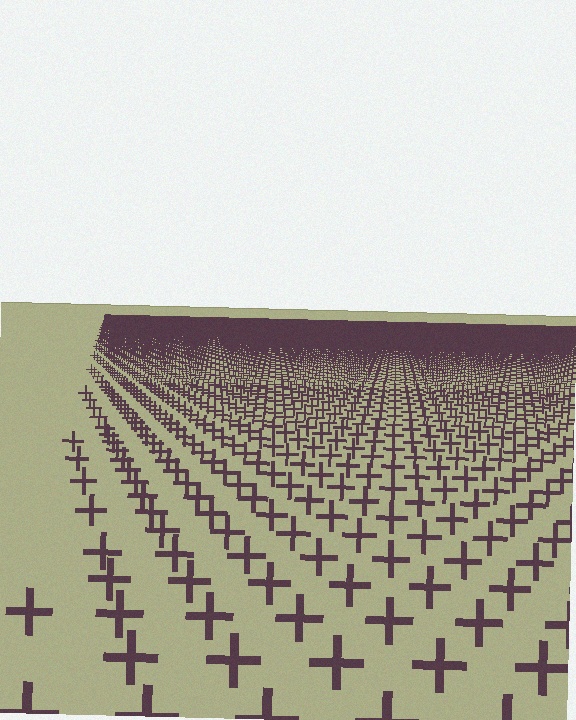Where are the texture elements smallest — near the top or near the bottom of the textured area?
Near the top.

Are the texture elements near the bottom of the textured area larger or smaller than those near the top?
Larger. Near the bottom, elements are closer to the viewer and appear at a bigger on-screen size.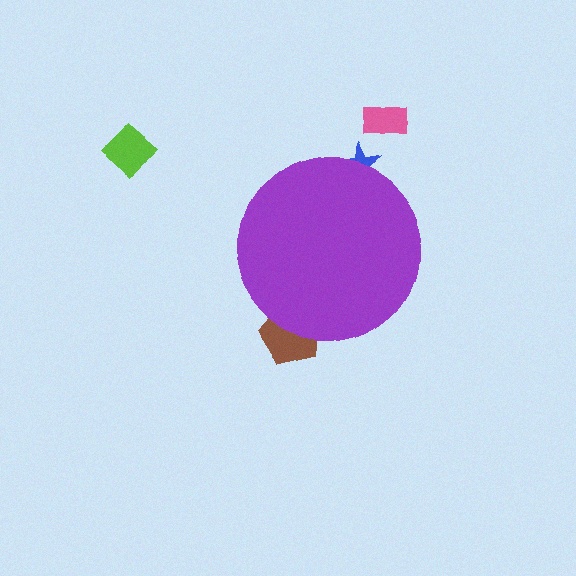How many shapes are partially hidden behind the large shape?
2 shapes are partially hidden.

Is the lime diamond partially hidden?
No, the lime diamond is fully visible.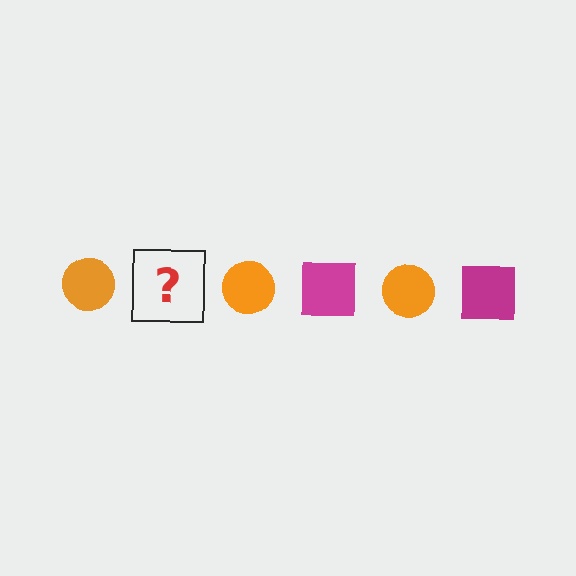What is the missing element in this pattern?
The missing element is a magenta square.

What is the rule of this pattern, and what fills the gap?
The rule is that the pattern alternates between orange circle and magenta square. The gap should be filled with a magenta square.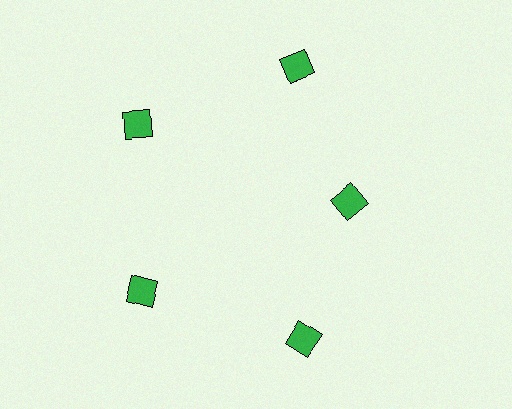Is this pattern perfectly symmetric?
No. The 5 green squares are arranged in a ring, but one element near the 3 o'clock position is pulled inward toward the center, breaking the 5-fold rotational symmetry.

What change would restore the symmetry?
The symmetry would be restored by moving it outward, back onto the ring so that all 5 squares sit at equal angles and equal distance from the center.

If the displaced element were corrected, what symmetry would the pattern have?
It would have 5-fold rotational symmetry — the pattern would map onto itself every 72 degrees.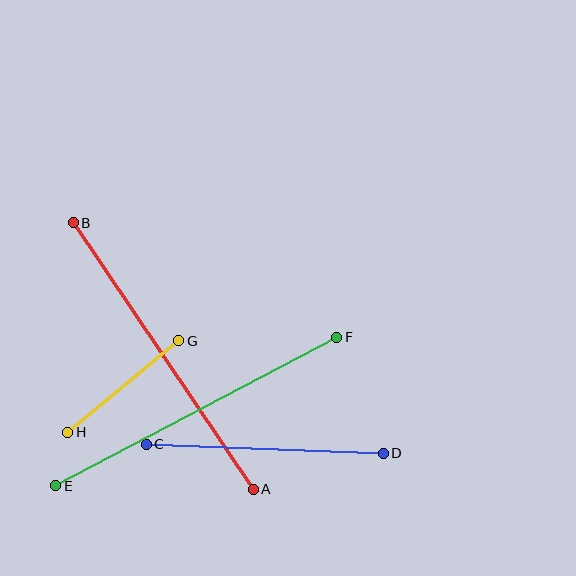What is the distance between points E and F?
The distance is approximately 318 pixels.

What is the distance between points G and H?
The distance is approximately 144 pixels.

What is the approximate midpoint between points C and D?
The midpoint is at approximately (265, 449) pixels.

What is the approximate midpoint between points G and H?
The midpoint is at approximately (123, 386) pixels.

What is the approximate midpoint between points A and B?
The midpoint is at approximately (163, 356) pixels.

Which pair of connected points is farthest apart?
Points A and B are farthest apart.